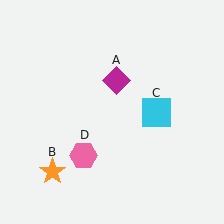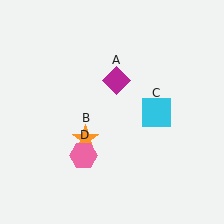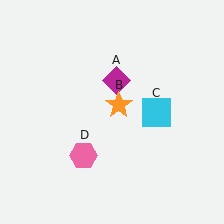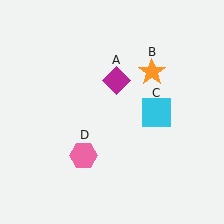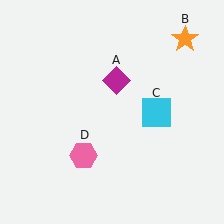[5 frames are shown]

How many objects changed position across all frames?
1 object changed position: orange star (object B).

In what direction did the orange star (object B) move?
The orange star (object B) moved up and to the right.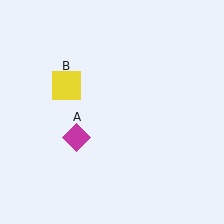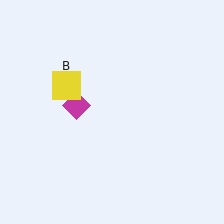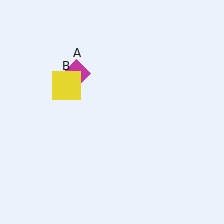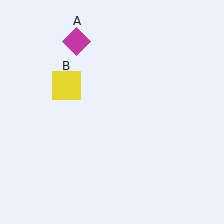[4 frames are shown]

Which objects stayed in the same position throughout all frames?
Yellow square (object B) remained stationary.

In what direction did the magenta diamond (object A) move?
The magenta diamond (object A) moved up.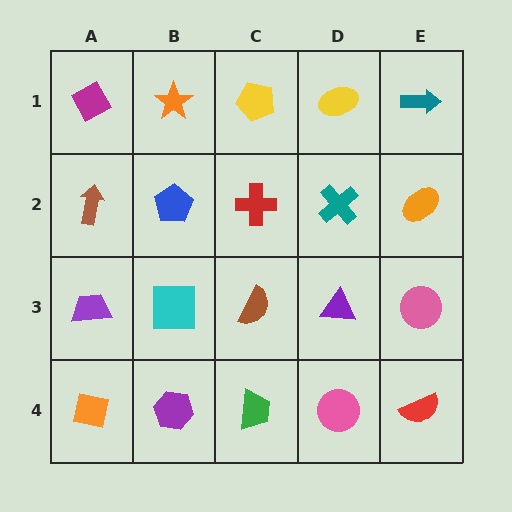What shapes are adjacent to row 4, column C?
A brown semicircle (row 3, column C), a purple hexagon (row 4, column B), a pink circle (row 4, column D).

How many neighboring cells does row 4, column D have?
3.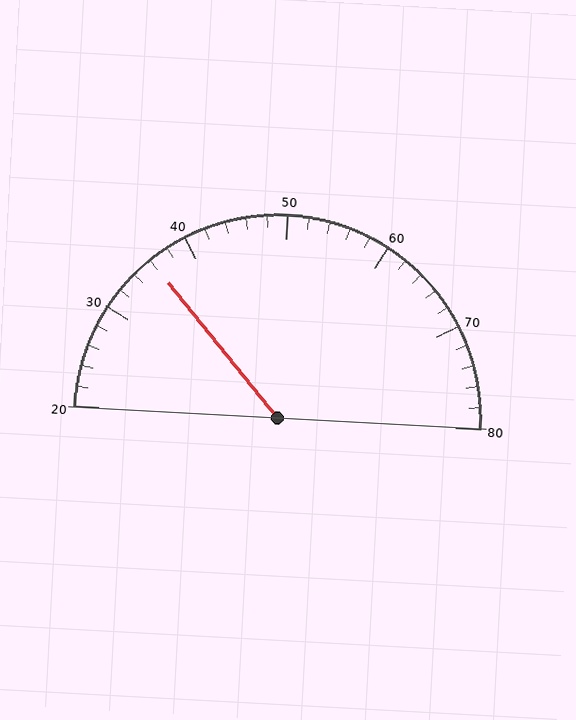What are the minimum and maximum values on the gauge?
The gauge ranges from 20 to 80.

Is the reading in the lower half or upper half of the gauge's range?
The reading is in the lower half of the range (20 to 80).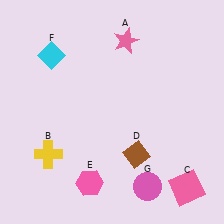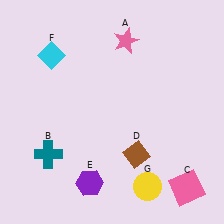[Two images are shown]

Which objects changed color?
B changed from yellow to teal. E changed from pink to purple. G changed from pink to yellow.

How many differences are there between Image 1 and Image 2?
There are 3 differences between the two images.